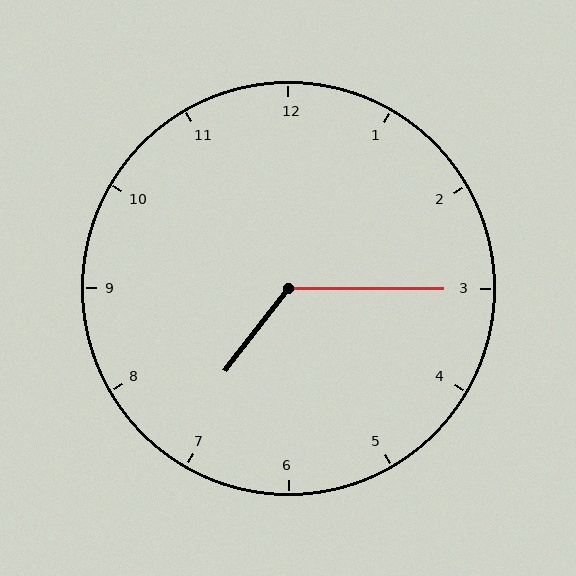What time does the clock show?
7:15.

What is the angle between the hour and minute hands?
Approximately 128 degrees.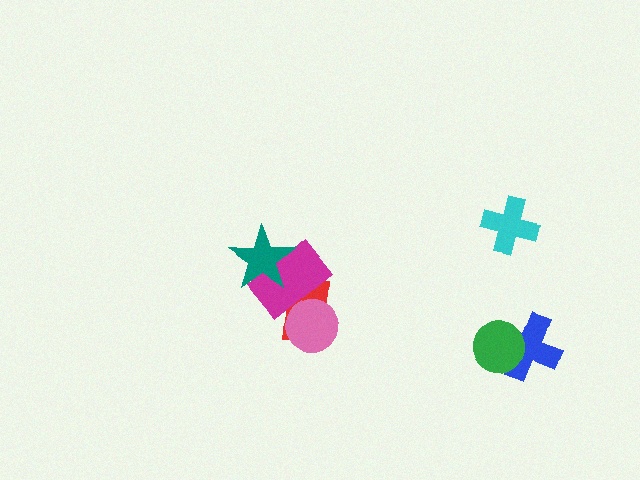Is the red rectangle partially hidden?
Yes, it is partially covered by another shape.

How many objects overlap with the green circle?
1 object overlaps with the green circle.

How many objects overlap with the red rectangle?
2 objects overlap with the red rectangle.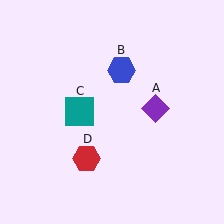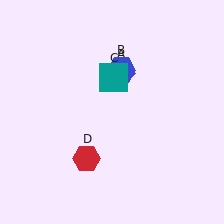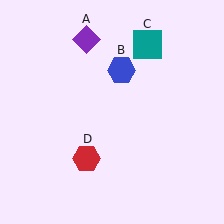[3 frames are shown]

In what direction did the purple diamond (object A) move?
The purple diamond (object A) moved up and to the left.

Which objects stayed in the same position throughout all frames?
Blue hexagon (object B) and red hexagon (object D) remained stationary.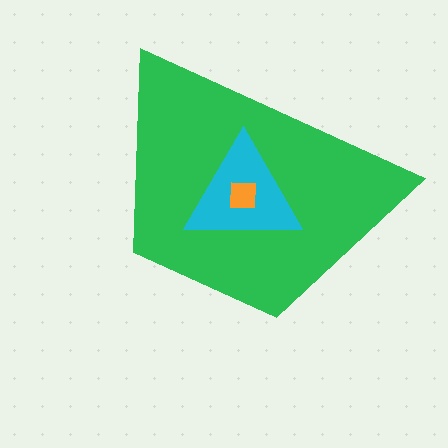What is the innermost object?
The orange square.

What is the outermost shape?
The green trapezoid.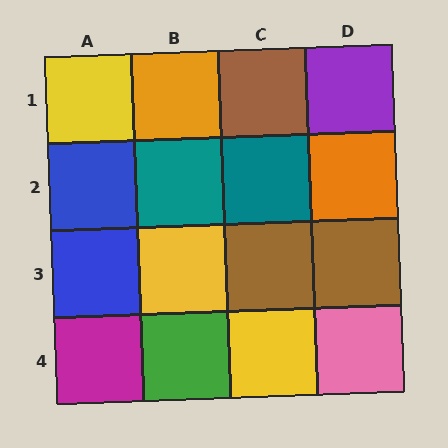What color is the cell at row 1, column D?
Purple.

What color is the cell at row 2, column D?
Orange.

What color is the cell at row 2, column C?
Teal.